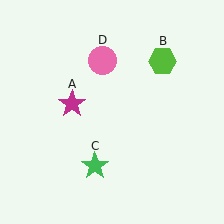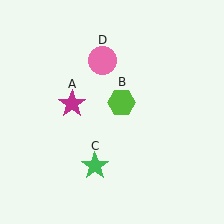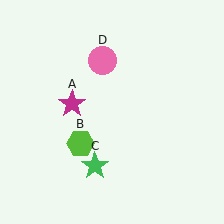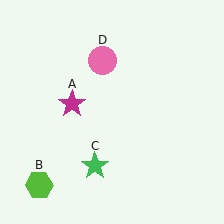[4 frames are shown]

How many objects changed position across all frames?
1 object changed position: lime hexagon (object B).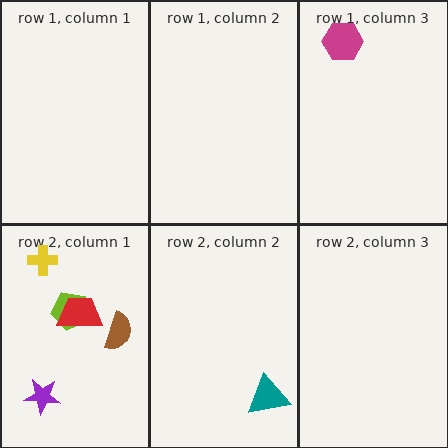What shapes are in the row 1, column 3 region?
The magenta hexagon.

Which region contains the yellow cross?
The row 2, column 1 region.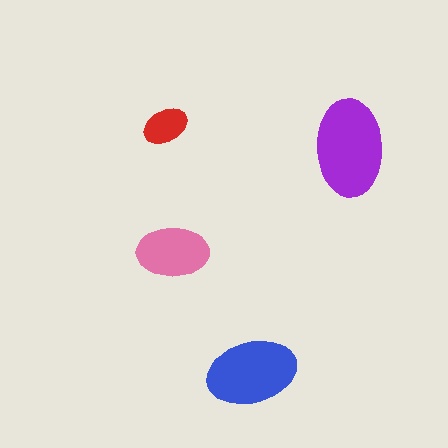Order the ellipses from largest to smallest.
the purple one, the blue one, the pink one, the red one.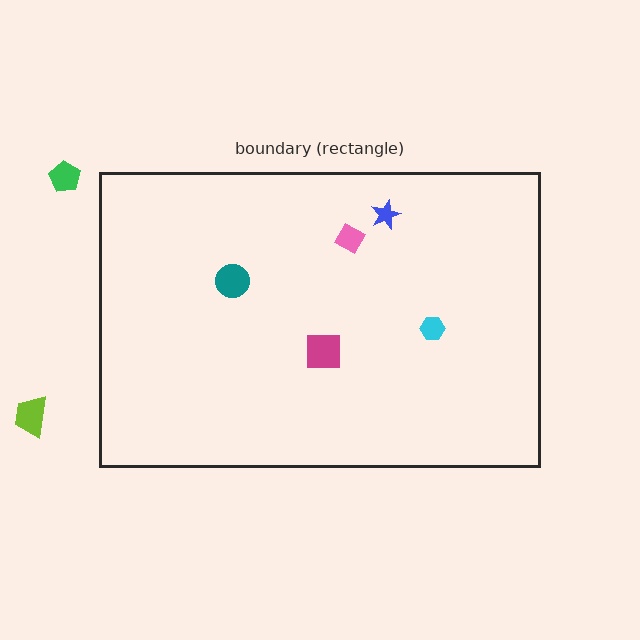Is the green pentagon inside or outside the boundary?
Outside.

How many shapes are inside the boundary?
5 inside, 2 outside.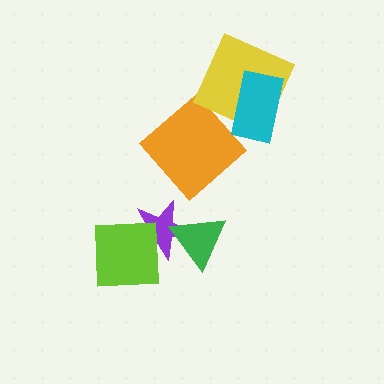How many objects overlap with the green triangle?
1 object overlaps with the green triangle.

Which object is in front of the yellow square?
The cyan rectangle is in front of the yellow square.